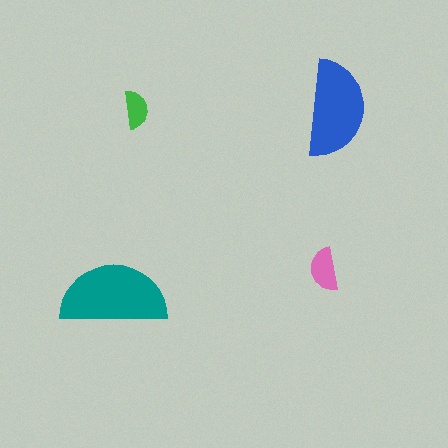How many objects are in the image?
There are 4 objects in the image.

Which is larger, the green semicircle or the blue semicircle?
The blue one.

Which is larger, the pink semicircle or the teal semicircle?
The teal one.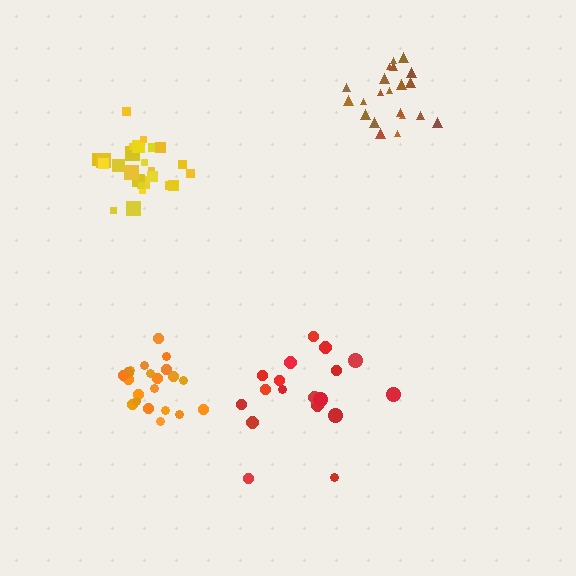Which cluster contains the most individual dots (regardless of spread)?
Yellow (25).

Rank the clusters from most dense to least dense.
yellow, orange, brown, red.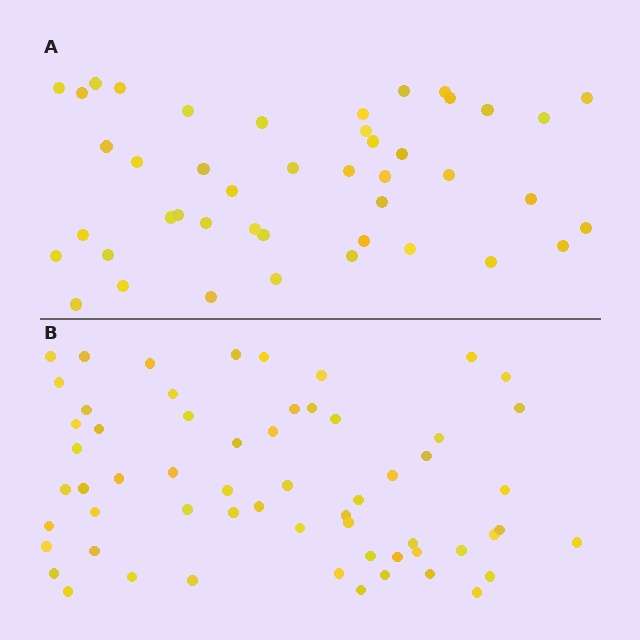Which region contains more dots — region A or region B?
Region B (the bottom region) has more dots.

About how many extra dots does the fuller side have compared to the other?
Region B has approximately 15 more dots than region A.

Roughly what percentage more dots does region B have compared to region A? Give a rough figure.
About 35% more.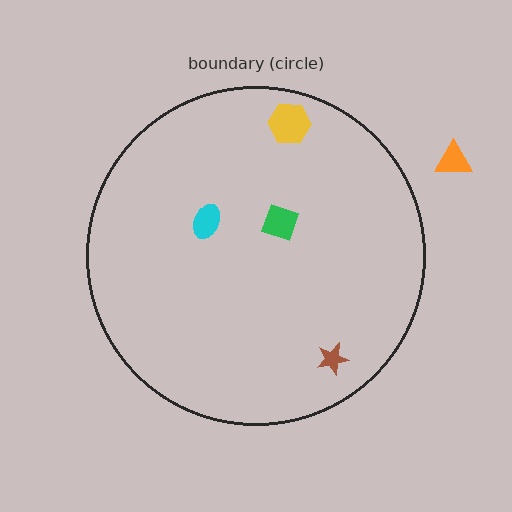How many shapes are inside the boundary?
4 inside, 1 outside.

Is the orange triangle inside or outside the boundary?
Outside.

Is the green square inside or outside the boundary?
Inside.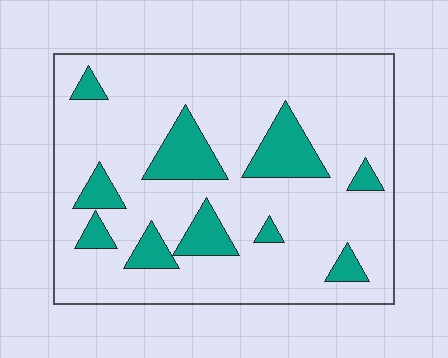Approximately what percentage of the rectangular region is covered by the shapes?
Approximately 20%.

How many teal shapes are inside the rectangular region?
10.